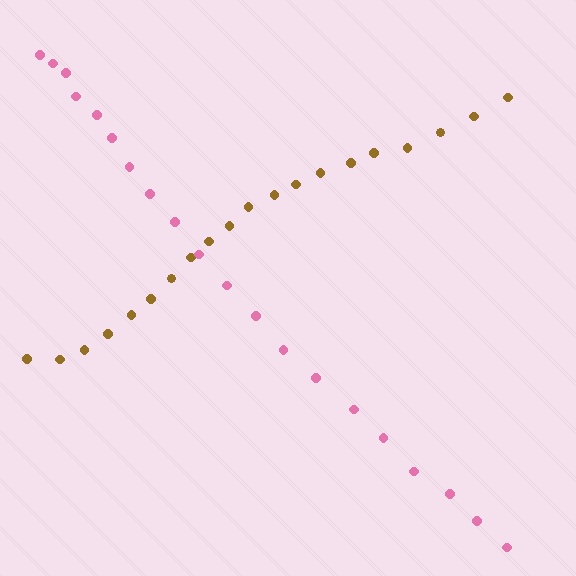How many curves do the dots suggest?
There are 2 distinct paths.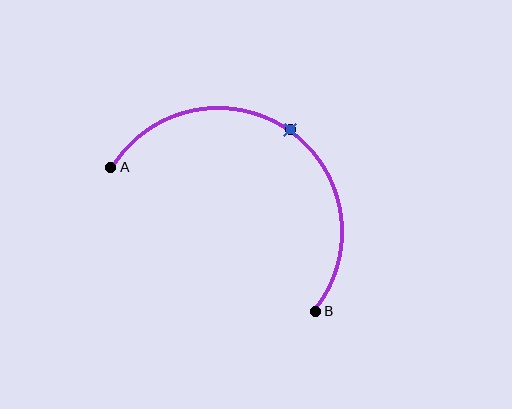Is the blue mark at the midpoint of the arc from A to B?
Yes. The blue mark lies on the arc at equal arc-length from both A and B — it is the arc midpoint.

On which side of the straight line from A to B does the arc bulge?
The arc bulges above and to the right of the straight line connecting A and B.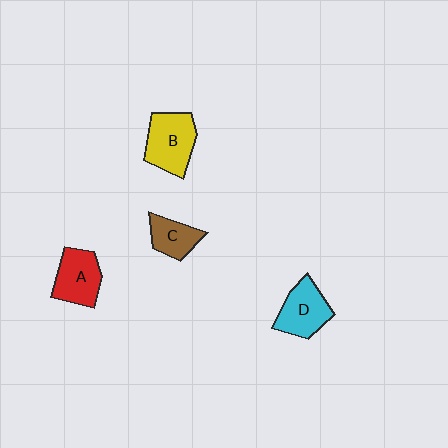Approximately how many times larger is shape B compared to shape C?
Approximately 1.6 times.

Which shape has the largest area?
Shape B (yellow).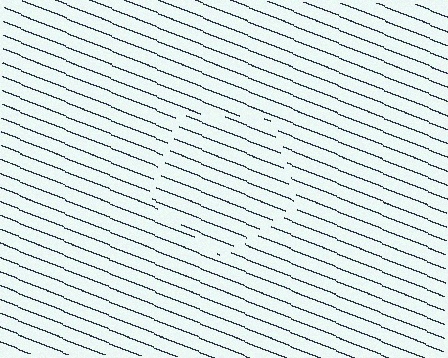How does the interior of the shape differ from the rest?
The interior of the shape contains the same grating, shifted by half a period — the contour is defined by the phase discontinuity where line-ends from the inner and outer gratings abut.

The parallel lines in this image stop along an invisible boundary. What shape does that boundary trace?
An illusory pentagon. The interior of the shape contains the same grating, shifted by half a period — the contour is defined by the phase discontinuity where line-ends from the inner and outer gratings abut.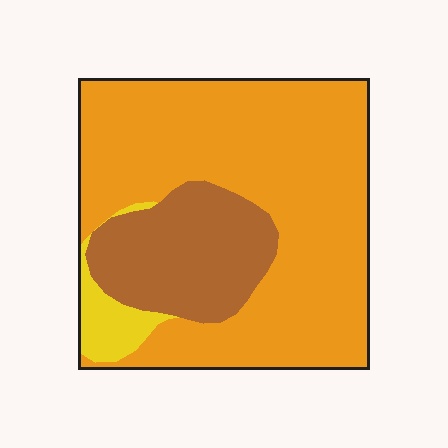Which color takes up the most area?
Orange, at roughly 70%.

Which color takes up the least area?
Yellow, at roughly 5%.